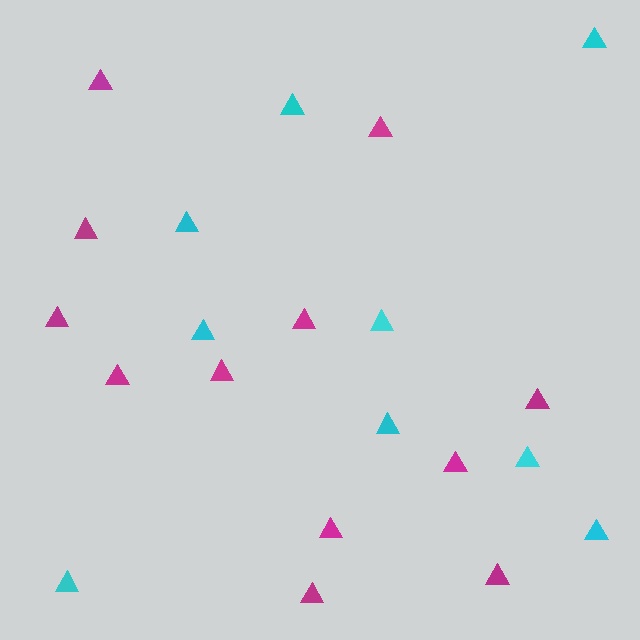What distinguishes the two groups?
There are 2 groups: one group of cyan triangles (9) and one group of magenta triangles (12).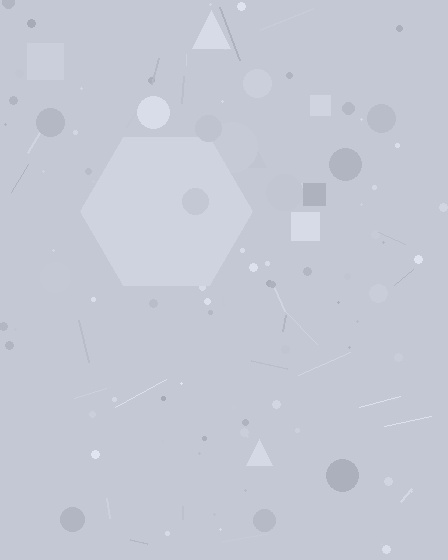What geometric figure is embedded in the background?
A hexagon is embedded in the background.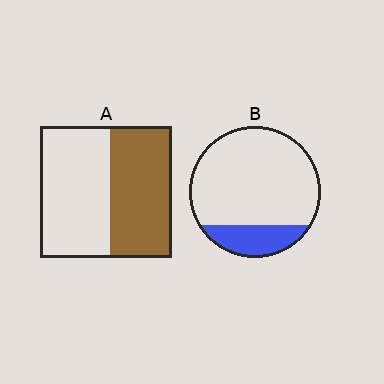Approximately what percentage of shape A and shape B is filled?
A is approximately 45% and B is approximately 20%.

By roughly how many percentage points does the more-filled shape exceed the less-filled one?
By roughly 25 percentage points (A over B).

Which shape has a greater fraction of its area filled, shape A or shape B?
Shape A.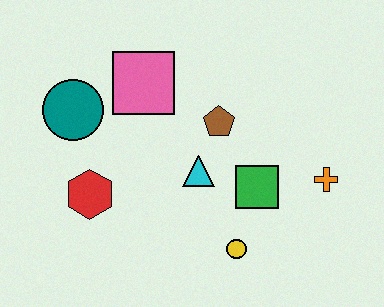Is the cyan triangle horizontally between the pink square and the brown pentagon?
Yes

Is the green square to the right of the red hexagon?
Yes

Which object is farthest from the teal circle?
The orange cross is farthest from the teal circle.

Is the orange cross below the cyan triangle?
Yes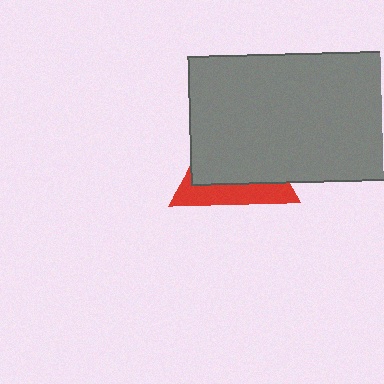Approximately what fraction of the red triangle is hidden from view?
Roughly 67% of the red triangle is hidden behind the gray rectangle.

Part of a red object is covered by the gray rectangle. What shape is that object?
It is a triangle.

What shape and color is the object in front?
The object in front is a gray rectangle.